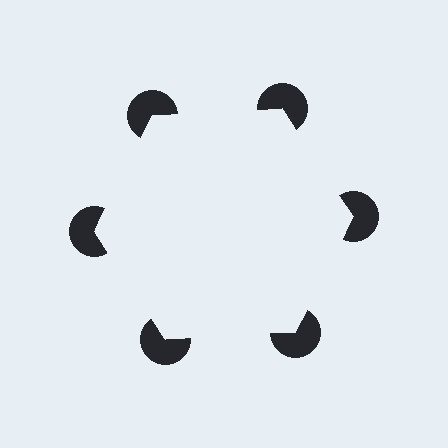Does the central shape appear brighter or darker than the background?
It typically appears slightly brighter than the background, even though no actual brightness change is drawn.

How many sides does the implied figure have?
6 sides.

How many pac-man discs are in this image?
There are 6 — one at each vertex of the illusory hexagon.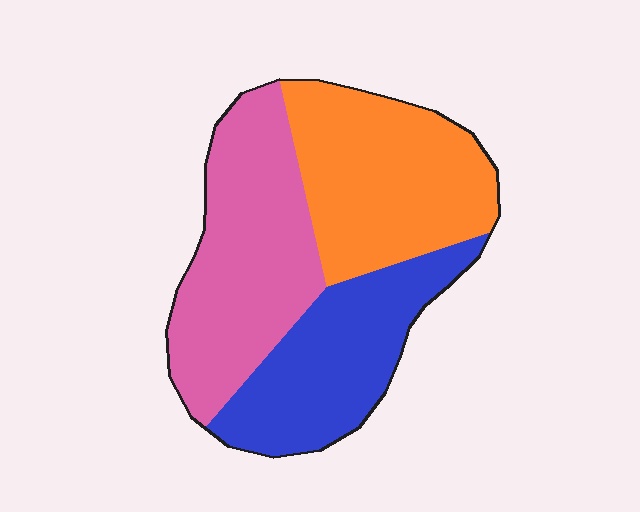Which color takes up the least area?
Blue, at roughly 30%.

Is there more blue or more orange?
Orange.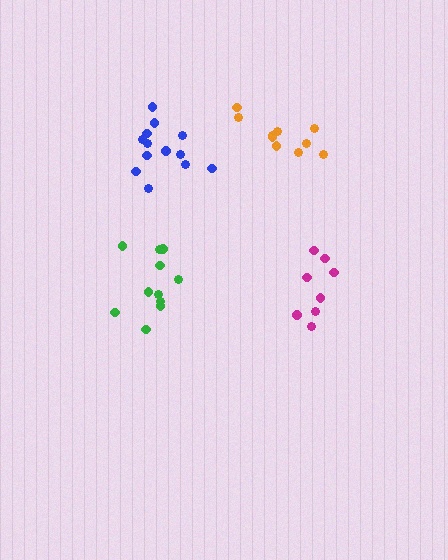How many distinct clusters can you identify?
There are 4 distinct clusters.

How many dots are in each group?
Group 1: 13 dots, Group 2: 10 dots, Group 3: 9 dots, Group 4: 11 dots (43 total).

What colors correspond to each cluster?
The clusters are colored: blue, orange, magenta, green.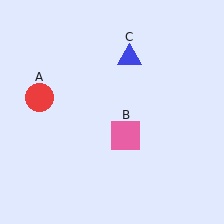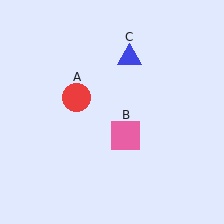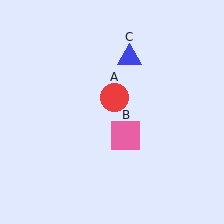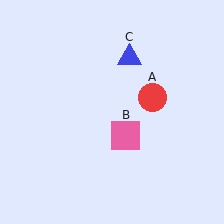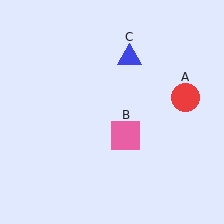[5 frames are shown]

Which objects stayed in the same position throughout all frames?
Pink square (object B) and blue triangle (object C) remained stationary.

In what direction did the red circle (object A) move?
The red circle (object A) moved right.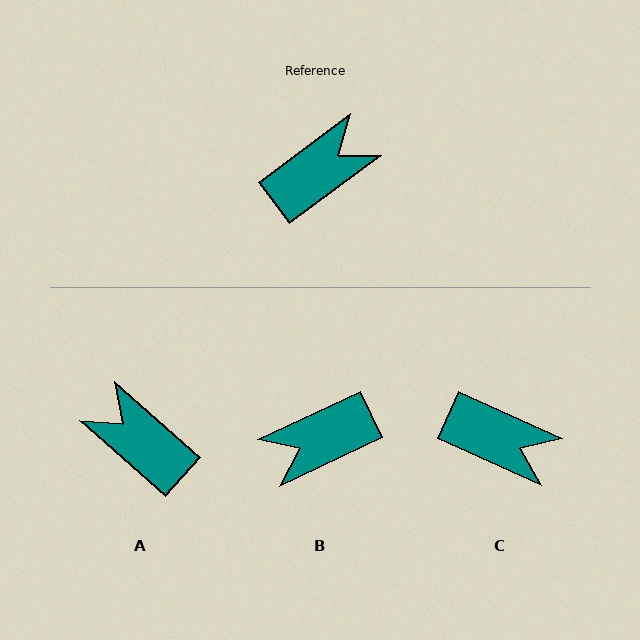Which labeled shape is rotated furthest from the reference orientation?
B, about 169 degrees away.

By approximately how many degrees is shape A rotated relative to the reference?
Approximately 102 degrees counter-clockwise.